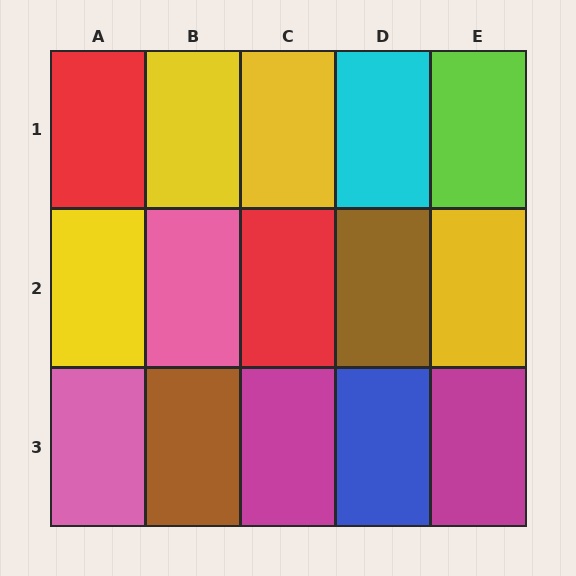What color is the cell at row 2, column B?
Pink.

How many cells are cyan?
1 cell is cyan.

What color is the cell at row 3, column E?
Magenta.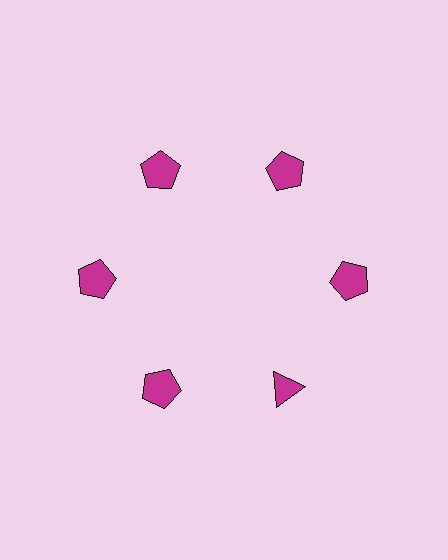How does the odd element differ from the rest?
It has a different shape: triangle instead of pentagon.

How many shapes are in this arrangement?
There are 6 shapes arranged in a ring pattern.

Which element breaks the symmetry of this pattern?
The magenta triangle at roughly the 5 o'clock position breaks the symmetry. All other shapes are magenta pentagons.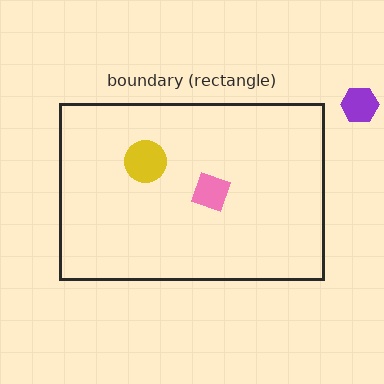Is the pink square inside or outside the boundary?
Inside.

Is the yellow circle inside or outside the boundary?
Inside.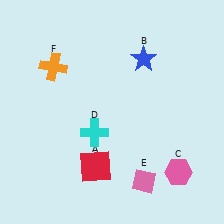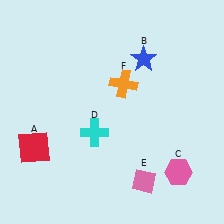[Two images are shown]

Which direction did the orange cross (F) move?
The orange cross (F) moved right.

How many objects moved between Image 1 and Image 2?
2 objects moved between the two images.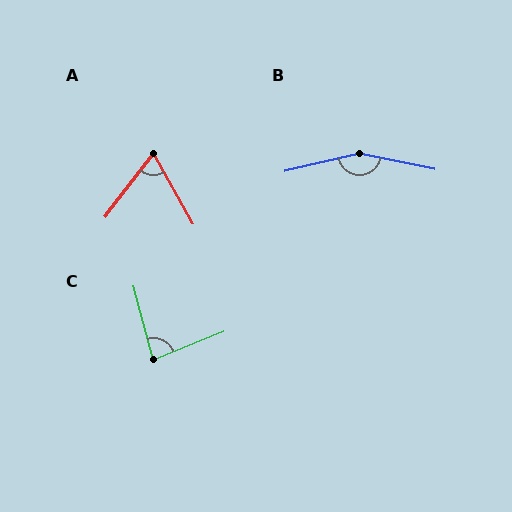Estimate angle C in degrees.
Approximately 83 degrees.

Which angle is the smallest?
A, at approximately 66 degrees.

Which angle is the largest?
B, at approximately 155 degrees.